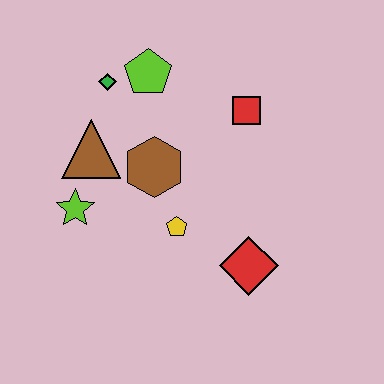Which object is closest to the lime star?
The brown triangle is closest to the lime star.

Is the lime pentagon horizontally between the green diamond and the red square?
Yes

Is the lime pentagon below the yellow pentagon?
No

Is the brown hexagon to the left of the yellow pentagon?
Yes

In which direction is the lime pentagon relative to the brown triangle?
The lime pentagon is above the brown triangle.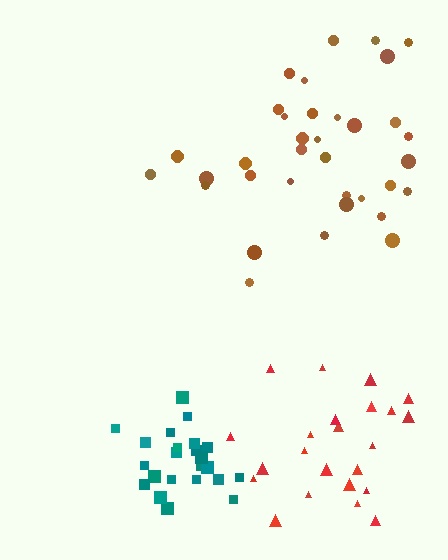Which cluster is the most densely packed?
Teal.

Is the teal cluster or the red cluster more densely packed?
Teal.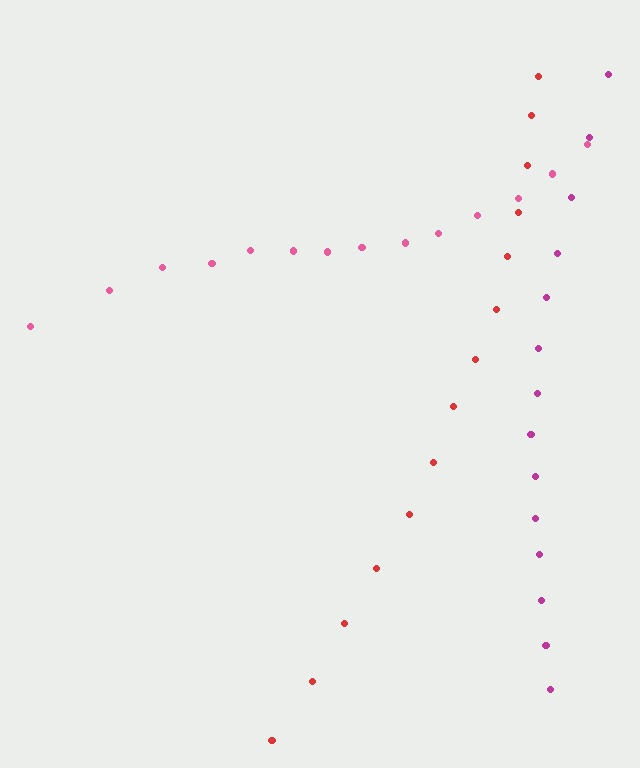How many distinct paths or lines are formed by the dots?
There are 3 distinct paths.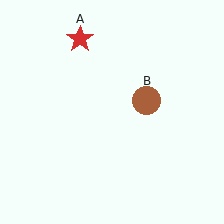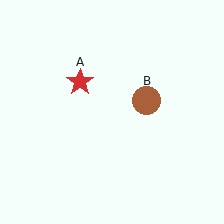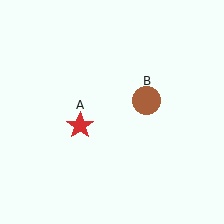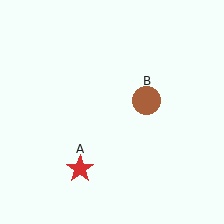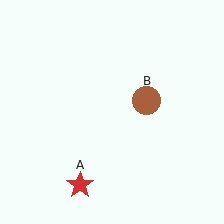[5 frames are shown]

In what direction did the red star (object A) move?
The red star (object A) moved down.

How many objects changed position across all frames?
1 object changed position: red star (object A).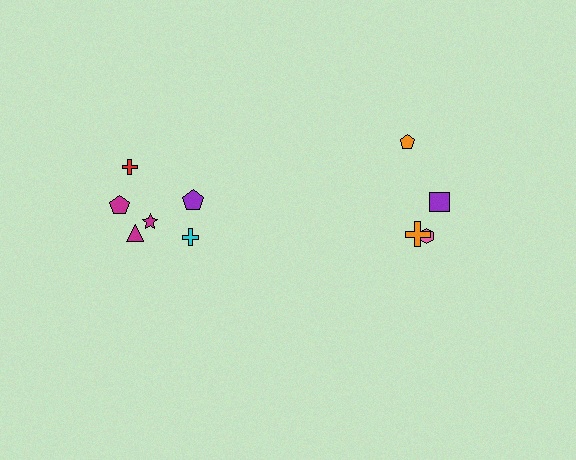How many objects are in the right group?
There are 4 objects.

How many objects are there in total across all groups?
There are 10 objects.